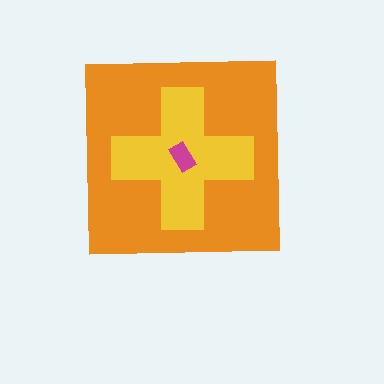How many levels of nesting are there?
3.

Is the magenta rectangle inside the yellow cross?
Yes.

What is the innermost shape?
The magenta rectangle.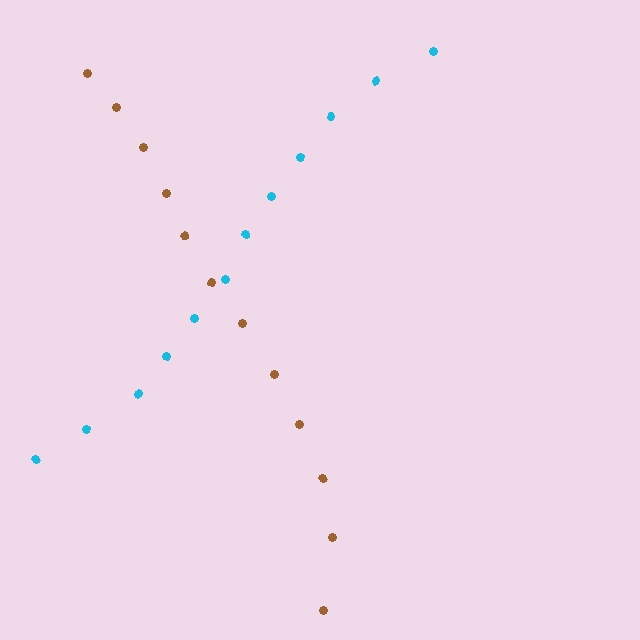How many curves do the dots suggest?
There are 2 distinct paths.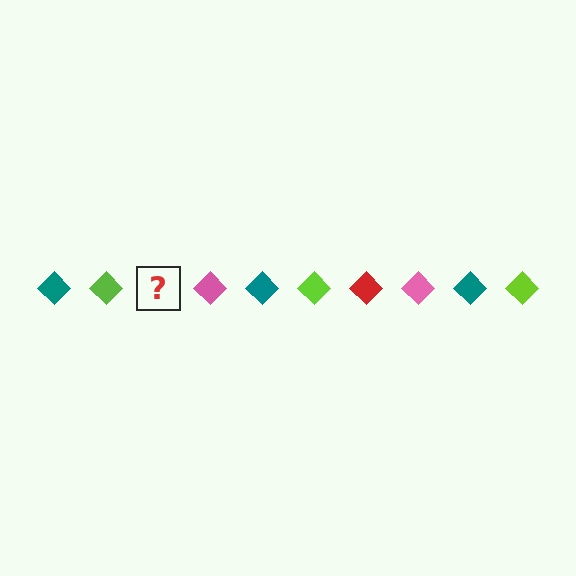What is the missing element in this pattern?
The missing element is a red diamond.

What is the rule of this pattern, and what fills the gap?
The rule is that the pattern cycles through teal, lime, red, pink diamonds. The gap should be filled with a red diamond.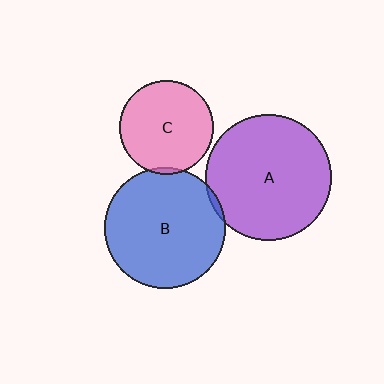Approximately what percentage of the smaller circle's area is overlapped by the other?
Approximately 5%.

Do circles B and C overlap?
Yes.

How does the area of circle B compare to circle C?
Approximately 1.7 times.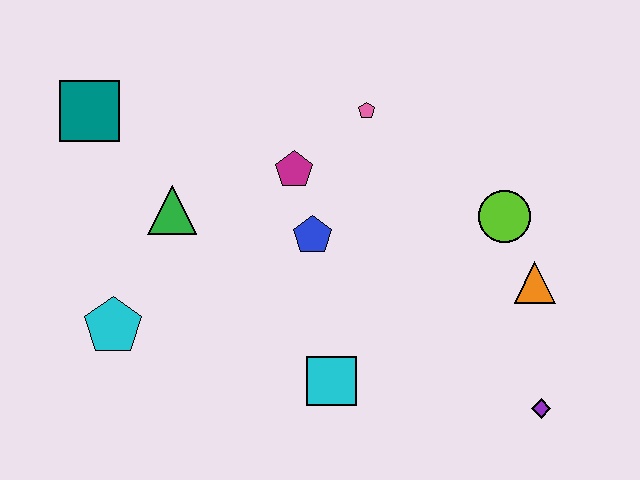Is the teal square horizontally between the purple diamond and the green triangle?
No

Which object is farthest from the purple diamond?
The teal square is farthest from the purple diamond.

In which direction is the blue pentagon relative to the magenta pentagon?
The blue pentagon is below the magenta pentagon.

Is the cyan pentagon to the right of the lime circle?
No